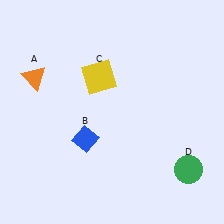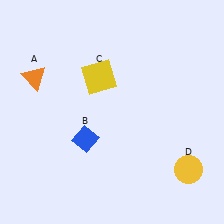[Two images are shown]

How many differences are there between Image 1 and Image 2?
There is 1 difference between the two images.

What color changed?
The circle (D) changed from green in Image 1 to yellow in Image 2.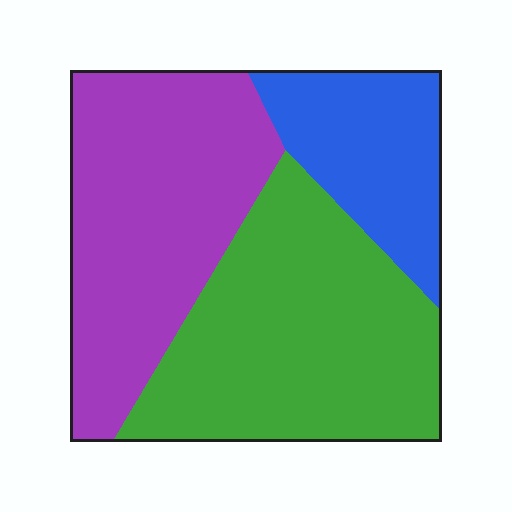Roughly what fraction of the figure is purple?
Purple covers about 40% of the figure.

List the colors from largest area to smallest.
From largest to smallest: green, purple, blue.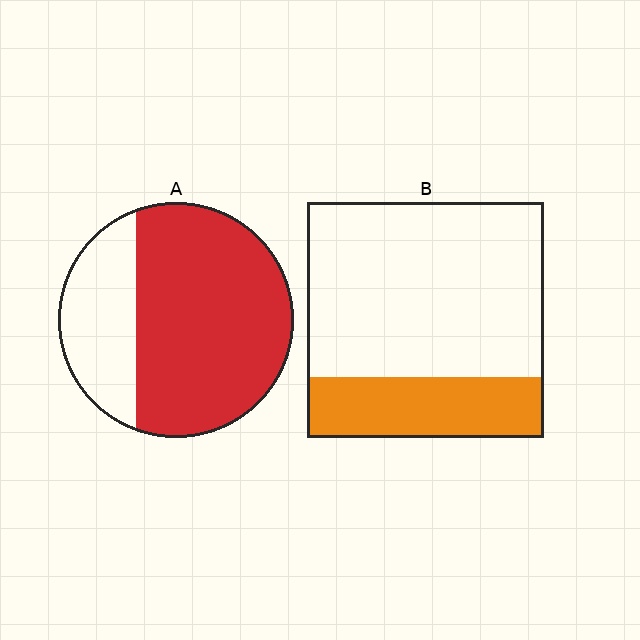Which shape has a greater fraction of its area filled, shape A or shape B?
Shape A.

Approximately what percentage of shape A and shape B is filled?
A is approximately 70% and B is approximately 25%.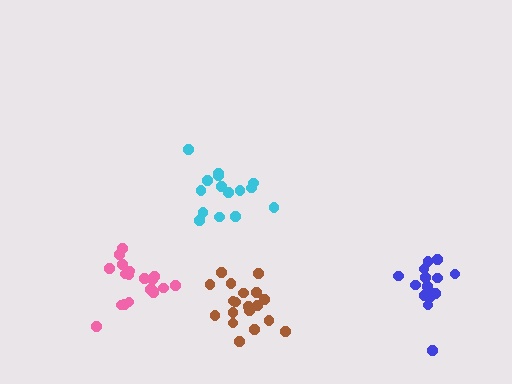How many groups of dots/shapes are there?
There are 4 groups.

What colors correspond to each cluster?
The clusters are colored: cyan, blue, pink, brown.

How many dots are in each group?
Group 1: 15 dots, Group 2: 14 dots, Group 3: 19 dots, Group 4: 19 dots (67 total).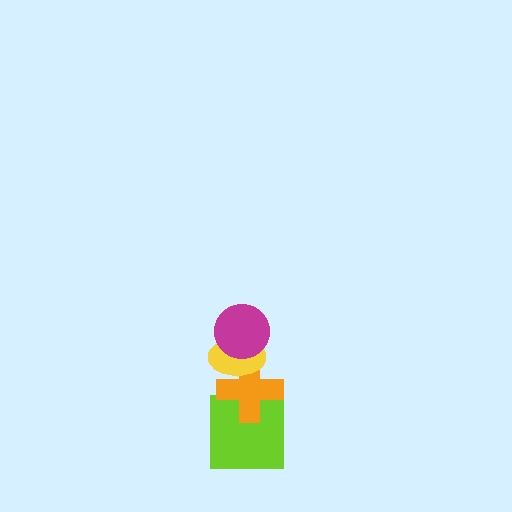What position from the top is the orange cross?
The orange cross is 3rd from the top.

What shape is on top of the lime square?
The orange cross is on top of the lime square.